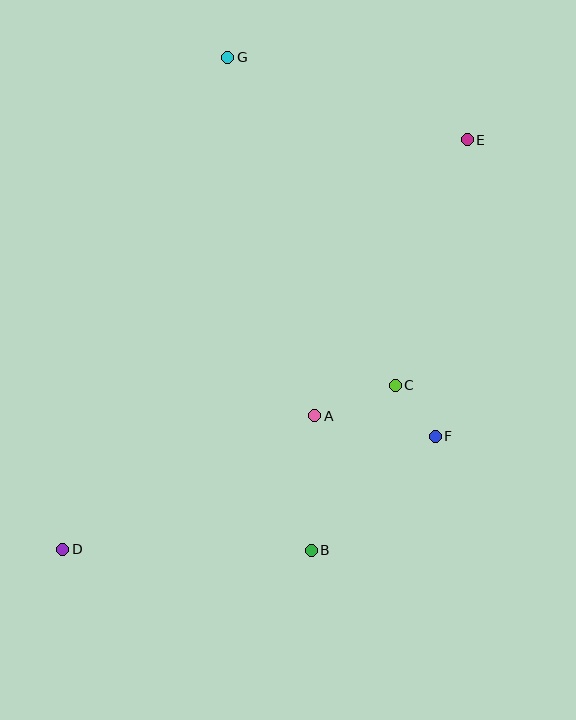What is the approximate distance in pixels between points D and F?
The distance between D and F is approximately 389 pixels.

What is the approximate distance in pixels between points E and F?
The distance between E and F is approximately 298 pixels.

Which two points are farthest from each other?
Points D and E are farthest from each other.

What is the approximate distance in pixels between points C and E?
The distance between C and E is approximately 256 pixels.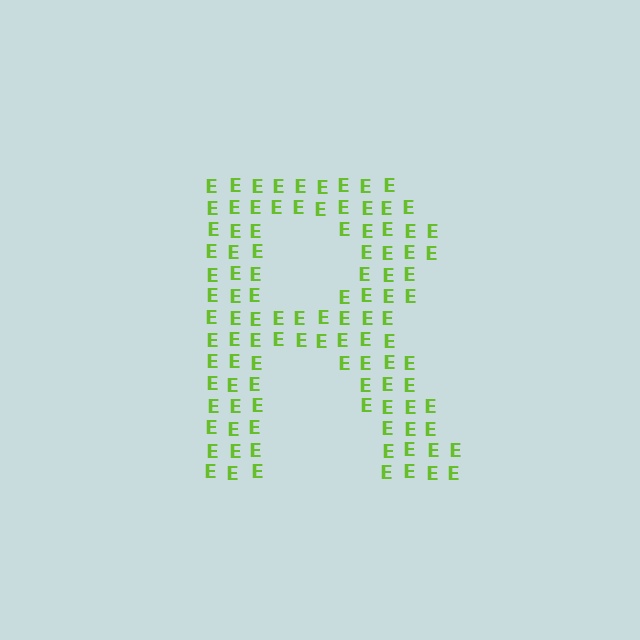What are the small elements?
The small elements are letter E's.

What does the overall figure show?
The overall figure shows the letter R.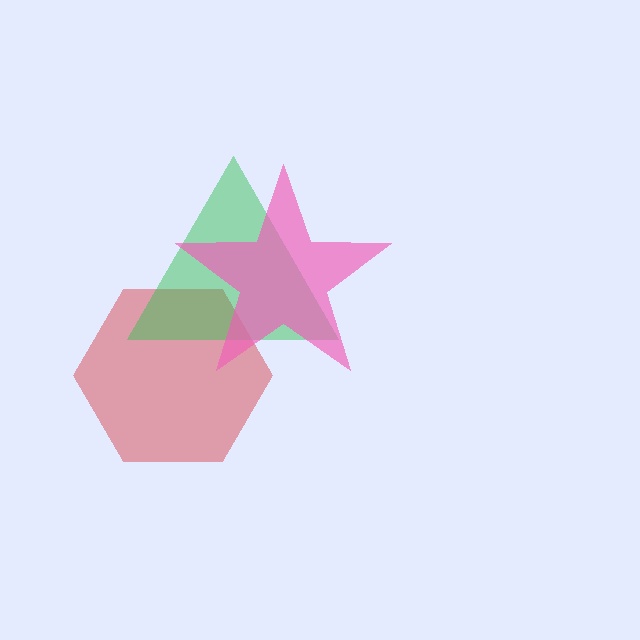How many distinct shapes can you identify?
There are 3 distinct shapes: a red hexagon, a green triangle, a pink star.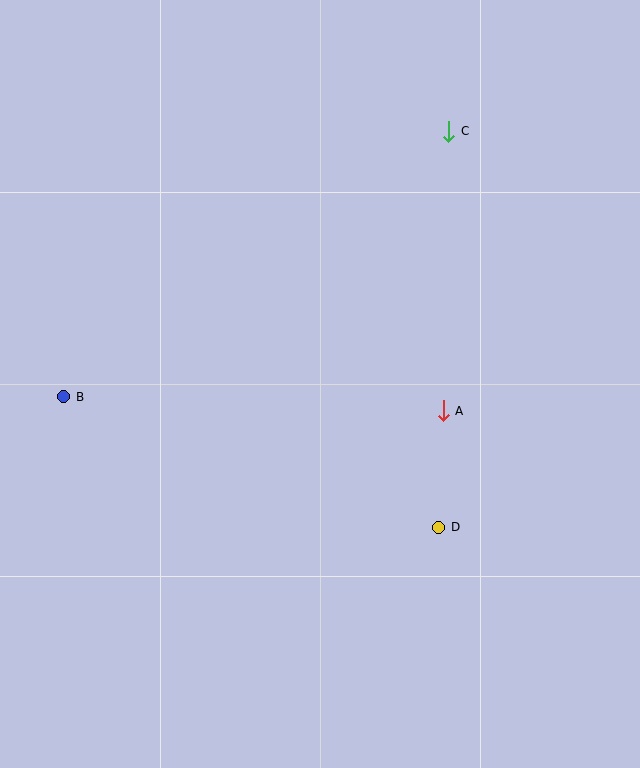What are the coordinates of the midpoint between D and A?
The midpoint between D and A is at (441, 469).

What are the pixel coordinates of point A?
Point A is at (443, 411).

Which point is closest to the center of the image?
Point A at (443, 411) is closest to the center.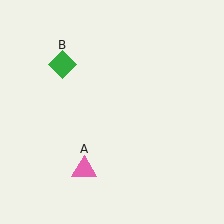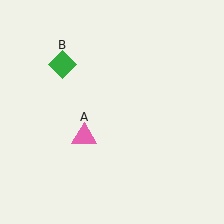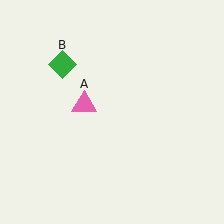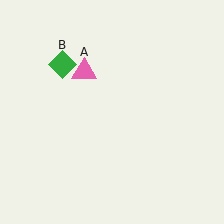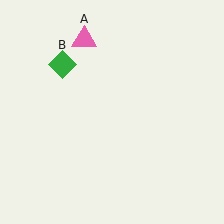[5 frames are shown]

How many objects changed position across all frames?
1 object changed position: pink triangle (object A).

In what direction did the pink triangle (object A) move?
The pink triangle (object A) moved up.